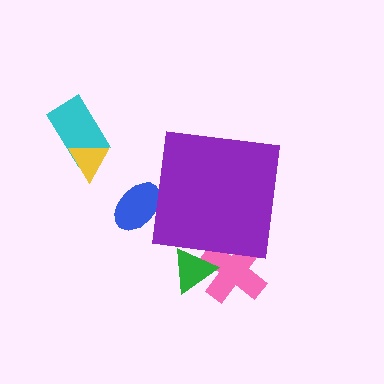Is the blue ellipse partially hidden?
Yes, the blue ellipse is partially hidden behind the purple square.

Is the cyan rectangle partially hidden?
No, the cyan rectangle is fully visible.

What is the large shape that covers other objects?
A purple square.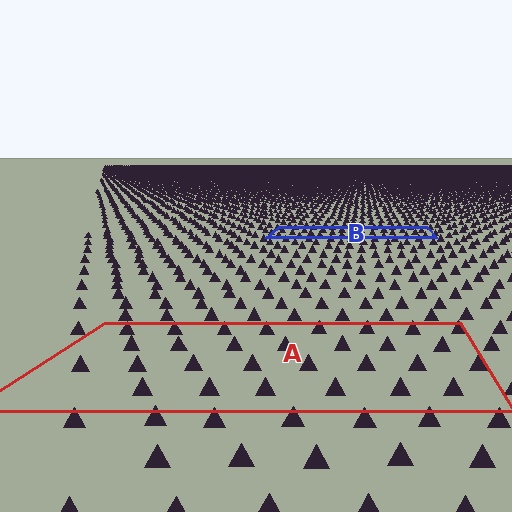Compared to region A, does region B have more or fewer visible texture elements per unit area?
Region B has more texture elements per unit area — they are packed more densely because it is farther away.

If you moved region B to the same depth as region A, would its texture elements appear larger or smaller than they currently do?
They would appear larger. At a closer depth, the same texture elements are projected at a bigger on-screen size.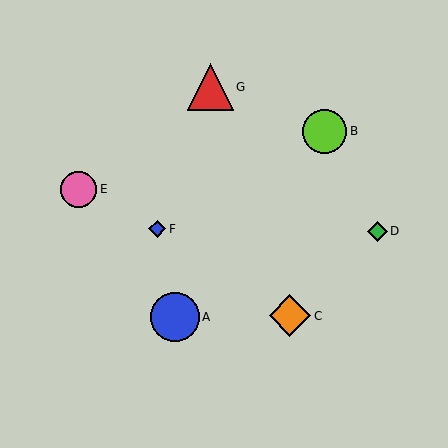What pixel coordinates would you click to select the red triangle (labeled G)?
Click at (210, 87) to select the red triangle G.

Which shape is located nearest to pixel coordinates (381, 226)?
The green diamond (labeled D) at (377, 231) is nearest to that location.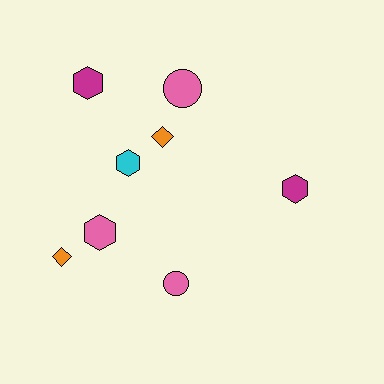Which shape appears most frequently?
Hexagon, with 4 objects.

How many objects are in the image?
There are 8 objects.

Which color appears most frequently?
Pink, with 3 objects.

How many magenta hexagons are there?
There are 2 magenta hexagons.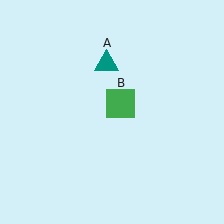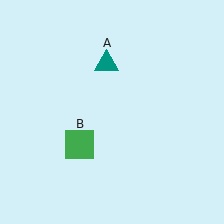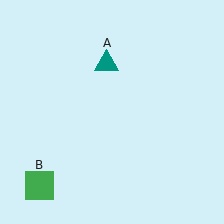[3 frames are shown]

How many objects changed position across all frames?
1 object changed position: green square (object B).